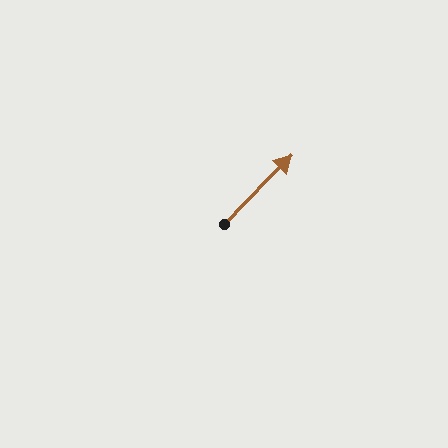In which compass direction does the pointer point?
Northeast.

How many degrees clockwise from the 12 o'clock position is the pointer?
Approximately 45 degrees.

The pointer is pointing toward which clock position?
Roughly 1 o'clock.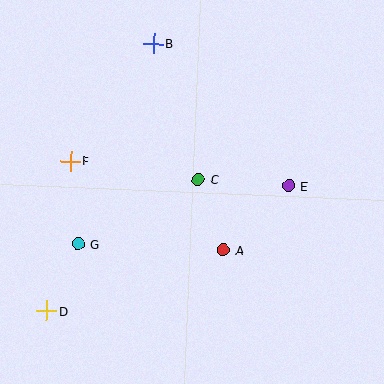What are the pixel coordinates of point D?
Point D is at (47, 311).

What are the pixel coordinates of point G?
Point G is at (78, 244).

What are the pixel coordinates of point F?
Point F is at (70, 161).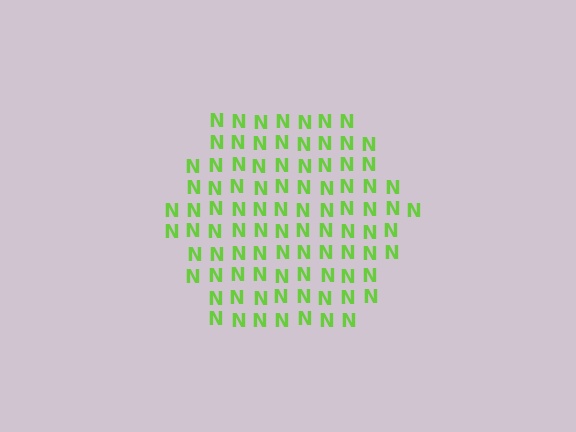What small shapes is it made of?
It is made of small letter N's.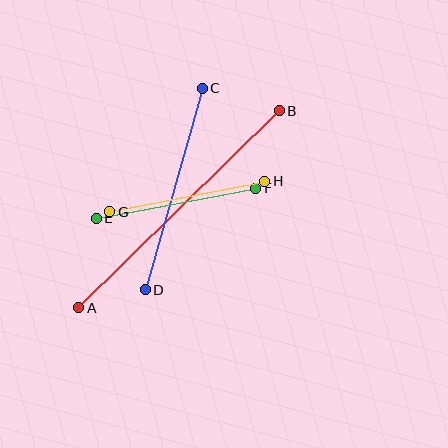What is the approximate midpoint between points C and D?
The midpoint is at approximately (174, 189) pixels.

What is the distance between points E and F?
The distance is approximately 162 pixels.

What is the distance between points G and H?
The distance is approximately 158 pixels.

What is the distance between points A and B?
The distance is approximately 281 pixels.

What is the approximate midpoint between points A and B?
The midpoint is at approximately (179, 209) pixels.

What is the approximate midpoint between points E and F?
The midpoint is at approximately (176, 203) pixels.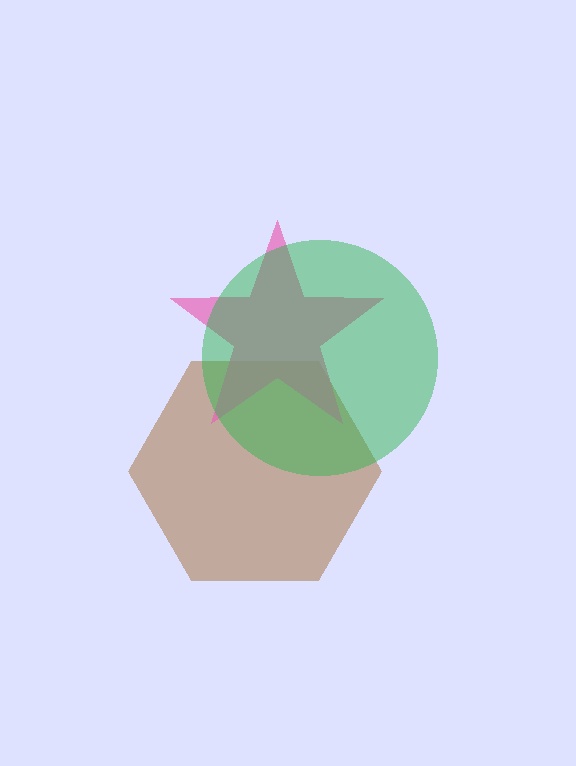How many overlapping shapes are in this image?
There are 3 overlapping shapes in the image.